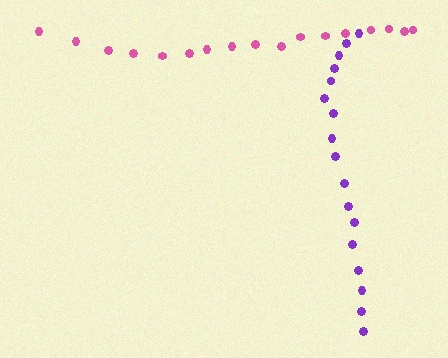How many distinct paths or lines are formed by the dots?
There are 2 distinct paths.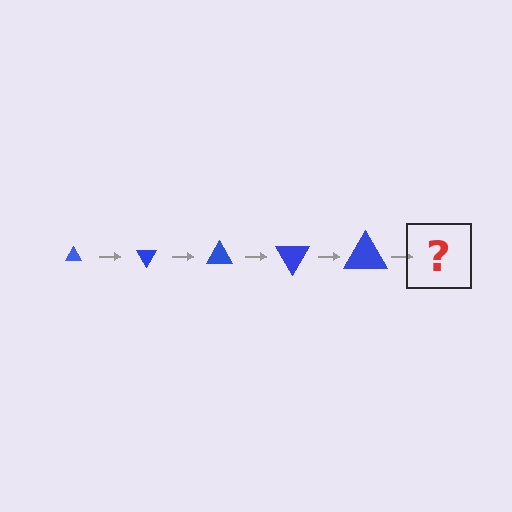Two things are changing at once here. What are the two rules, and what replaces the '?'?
The two rules are that the triangle grows larger each step and it rotates 60 degrees each step. The '?' should be a triangle, larger than the previous one and rotated 300 degrees from the start.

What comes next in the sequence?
The next element should be a triangle, larger than the previous one and rotated 300 degrees from the start.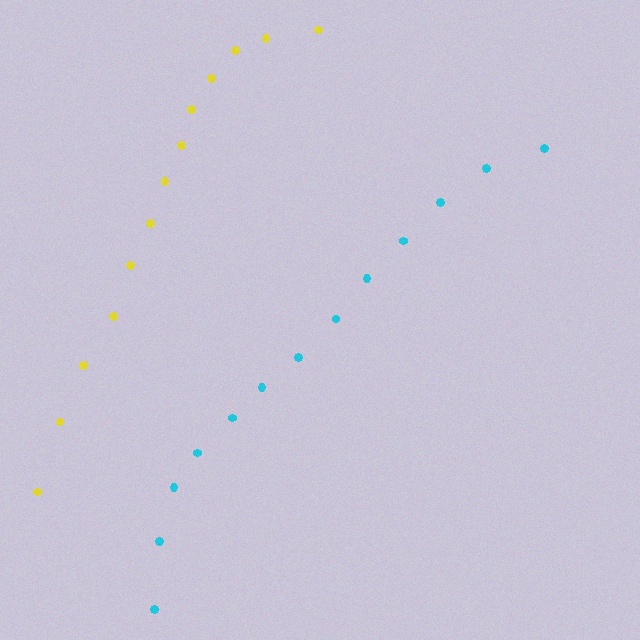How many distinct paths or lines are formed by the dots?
There are 2 distinct paths.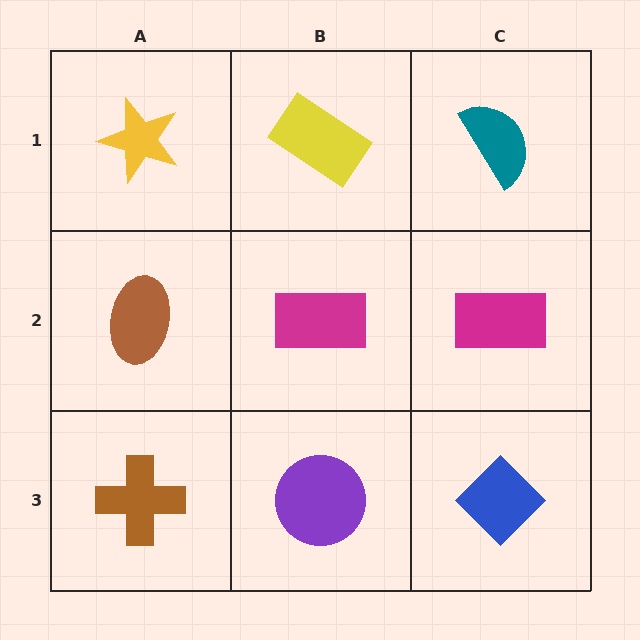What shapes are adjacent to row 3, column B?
A magenta rectangle (row 2, column B), a brown cross (row 3, column A), a blue diamond (row 3, column C).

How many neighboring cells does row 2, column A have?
3.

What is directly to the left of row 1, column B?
A yellow star.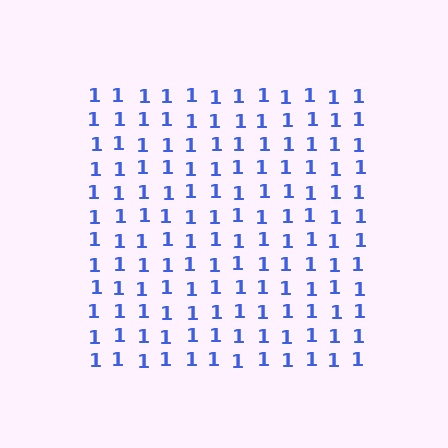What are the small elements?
The small elements are digit 1's.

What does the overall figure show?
The overall figure shows a square.